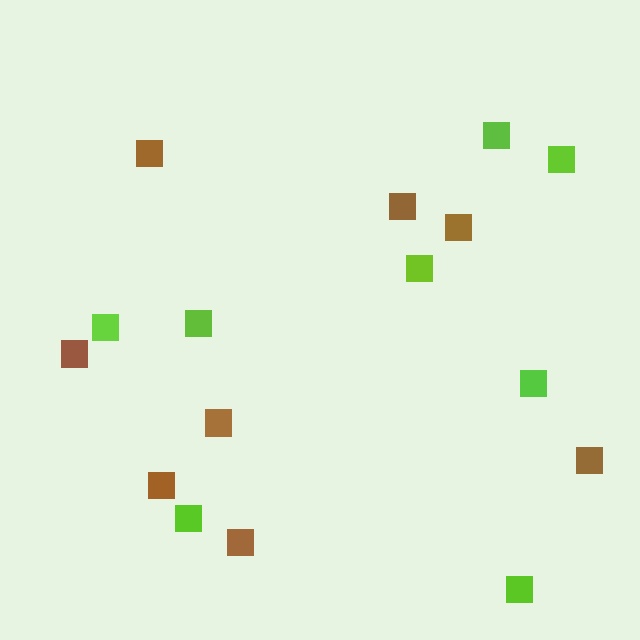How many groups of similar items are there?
There are 2 groups: one group of lime squares (8) and one group of brown squares (8).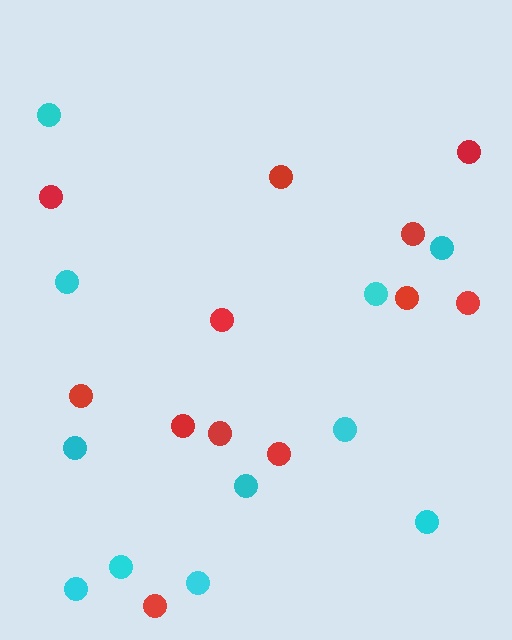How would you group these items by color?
There are 2 groups: one group of cyan circles (11) and one group of red circles (12).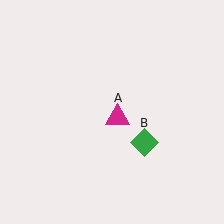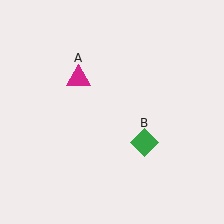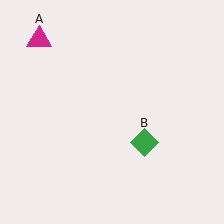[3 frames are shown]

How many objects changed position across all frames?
1 object changed position: magenta triangle (object A).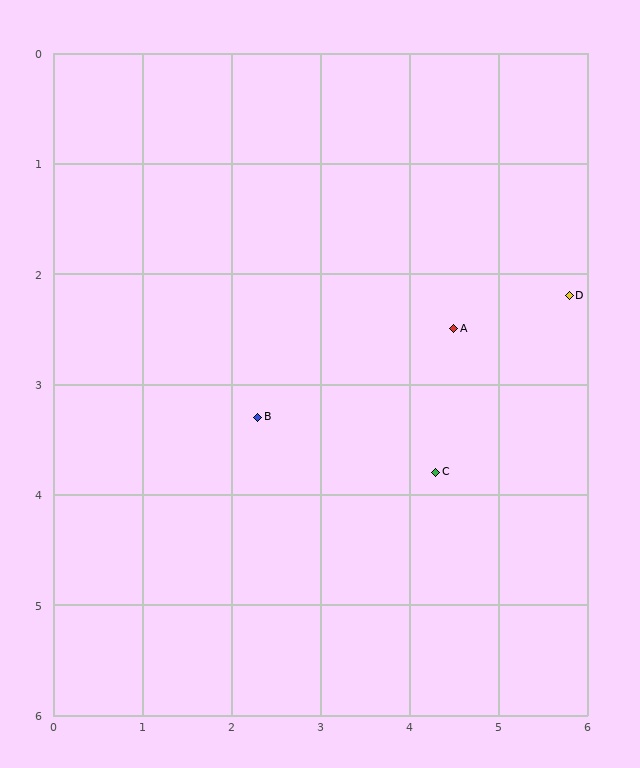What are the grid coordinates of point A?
Point A is at approximately (4.5, 2.5).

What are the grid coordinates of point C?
Point C is at approximately (4.3, 3.8).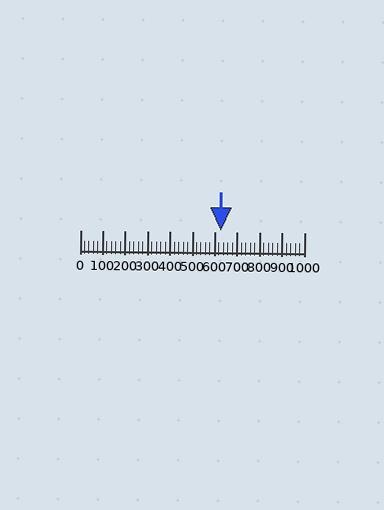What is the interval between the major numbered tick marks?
The major tick marks are spaced 100 units apart.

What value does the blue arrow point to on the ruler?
The blue arrow points to approximately 628.